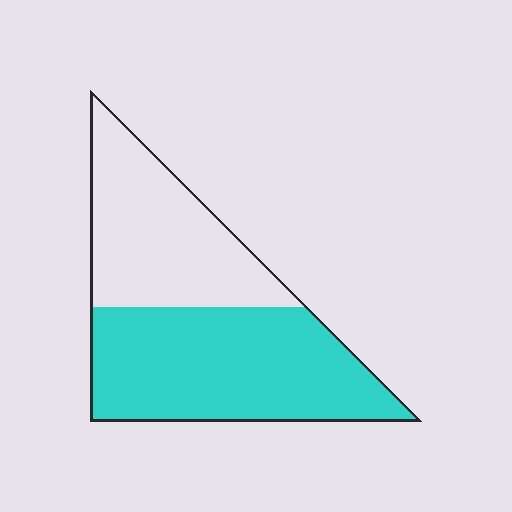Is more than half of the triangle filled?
Yes.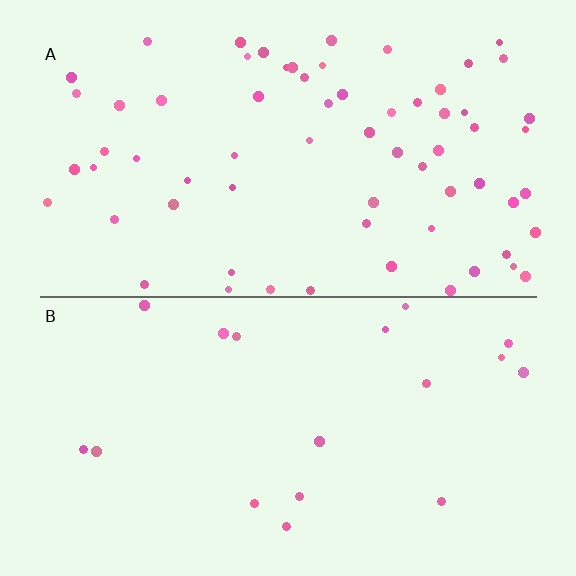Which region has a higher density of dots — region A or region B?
A (the top).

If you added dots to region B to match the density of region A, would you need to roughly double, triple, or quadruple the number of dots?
Approximately quadruple.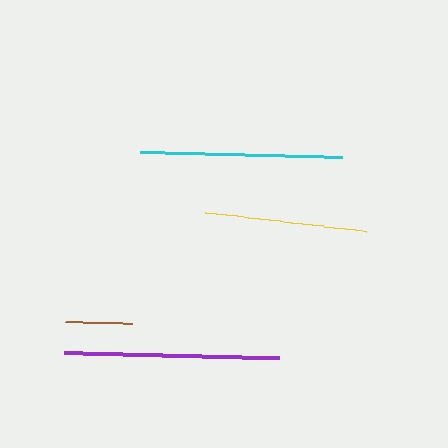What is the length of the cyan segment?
The cyan segment is approximately 202 pixels long.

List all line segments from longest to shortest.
From longest to shortest: purple, cyan, yellow, brown.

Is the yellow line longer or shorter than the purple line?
The purple line is longer than the yellow line.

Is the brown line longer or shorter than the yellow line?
The yellow line is longer than the brown line.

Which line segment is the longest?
The purple line is the longest at approximately 215 pixels.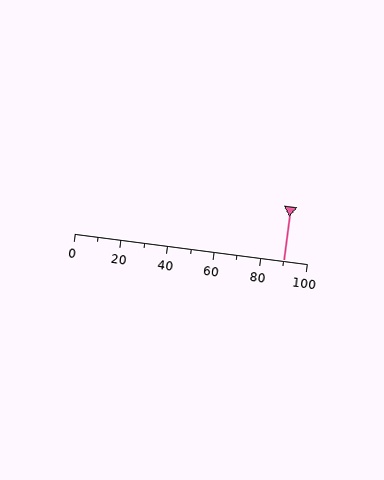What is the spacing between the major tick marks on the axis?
The major ticks are spaced 20 apart.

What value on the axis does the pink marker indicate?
The marker indicates approximately 90.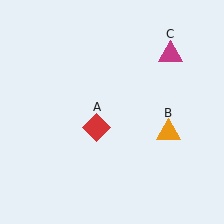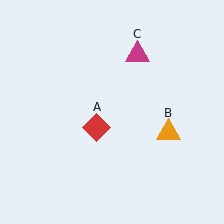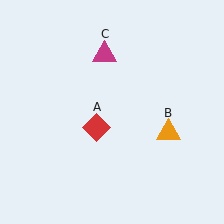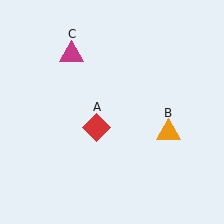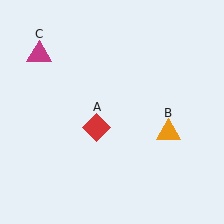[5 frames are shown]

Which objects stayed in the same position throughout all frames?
Red diamond (object A) and orange triangle (object B) remained stationary.